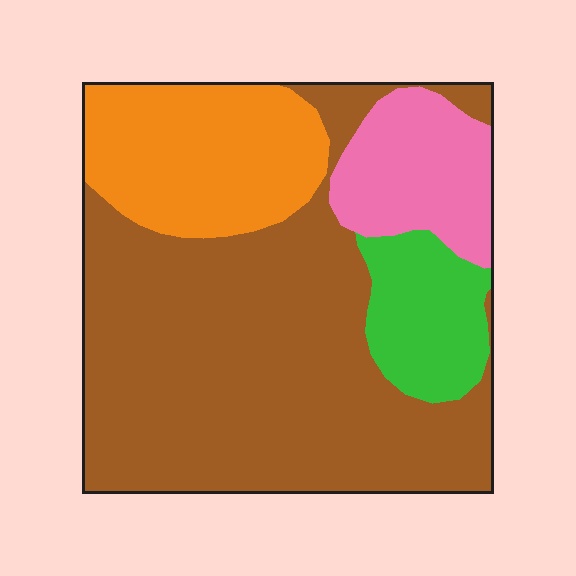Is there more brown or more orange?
Brown.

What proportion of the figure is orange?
Orange covers roughly 20% of the figure.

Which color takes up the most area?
Brown, at roughly 60%.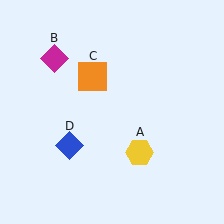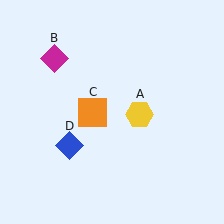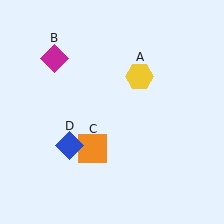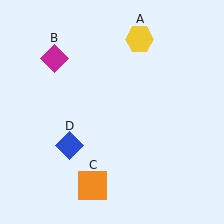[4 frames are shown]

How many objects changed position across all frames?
2 objects changed position: yellow hexagon (object A), orange square (object C).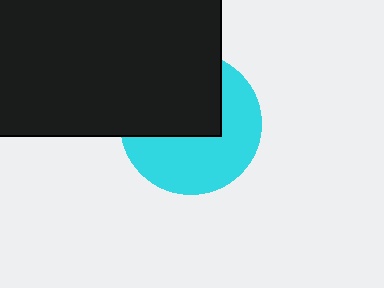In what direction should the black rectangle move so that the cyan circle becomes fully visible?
The black rectangle should move up. That is the shortest direction to clear the overlap and leave the cyan circle fully visible.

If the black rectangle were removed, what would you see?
You would see the complete cyan circle.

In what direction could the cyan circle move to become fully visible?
The cyan circle could move down. That would shift it out from behind the black rectangle entirely.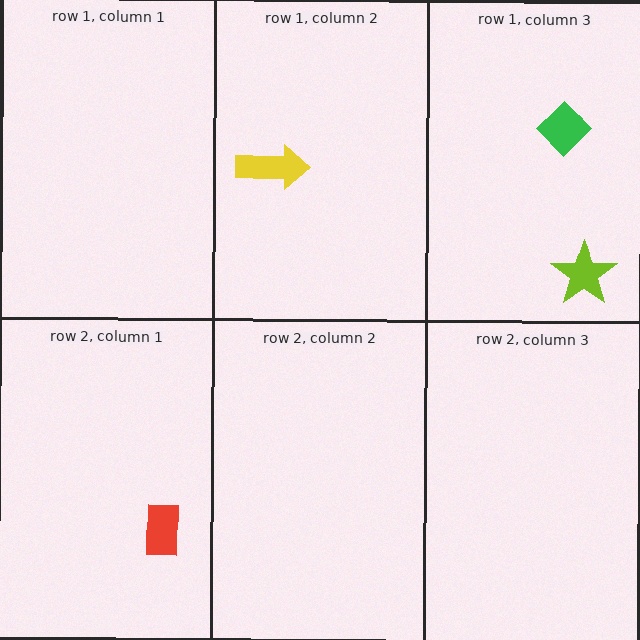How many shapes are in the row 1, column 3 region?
2.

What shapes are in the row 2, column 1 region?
The red rectangle.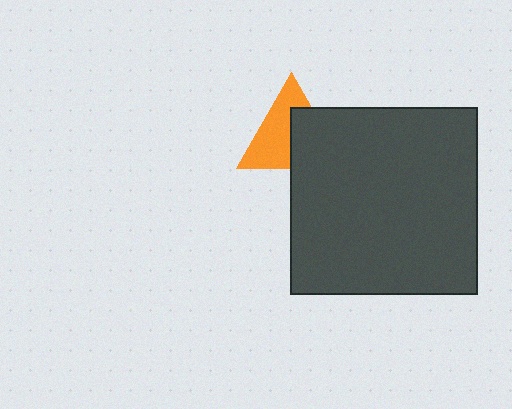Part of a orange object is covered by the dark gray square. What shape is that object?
It is a triangle.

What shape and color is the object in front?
The object in front is a dark gray square.